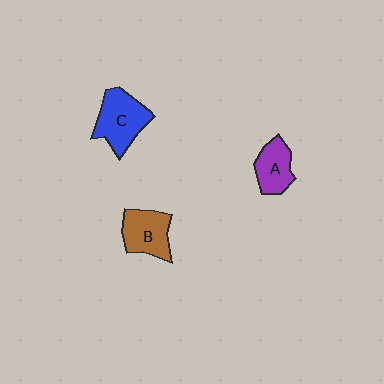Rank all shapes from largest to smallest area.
From largest to smallest: C (blue), B (brown), A (purple).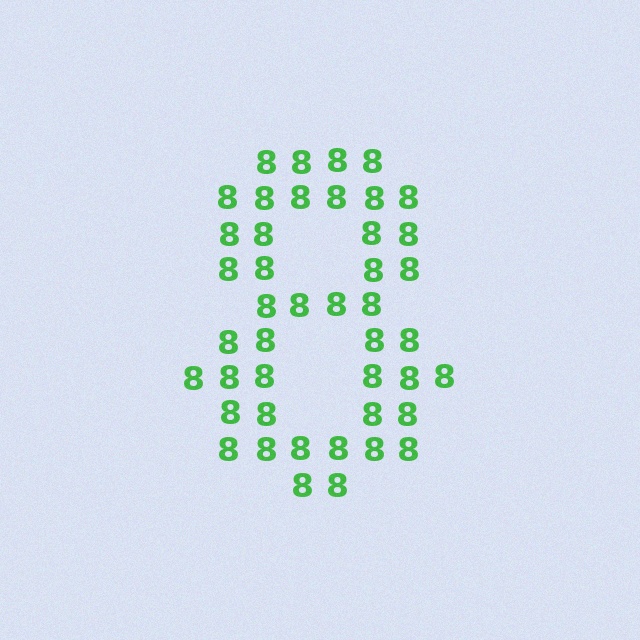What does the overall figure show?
The overall figure shows the digit 8.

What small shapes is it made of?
It is made of small digit 8's.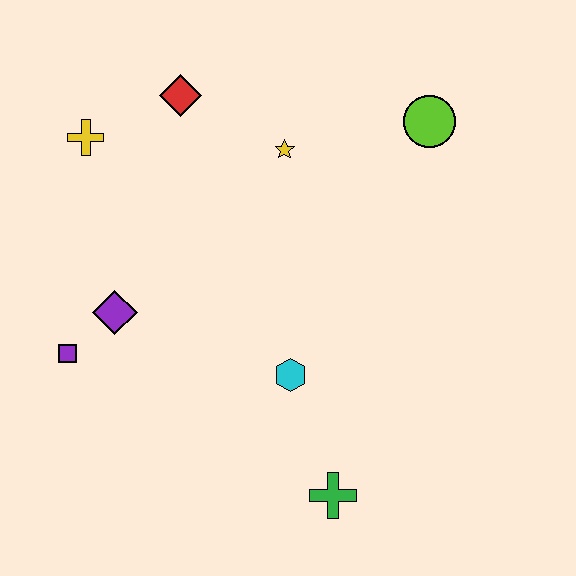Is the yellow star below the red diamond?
Yes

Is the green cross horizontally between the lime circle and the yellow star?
Yes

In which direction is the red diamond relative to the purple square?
The red diamond is above the purple square.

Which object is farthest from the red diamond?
The green cross is farthest from the red diamond.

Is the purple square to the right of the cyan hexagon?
No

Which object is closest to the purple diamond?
The purple square is closest to the purple diamond.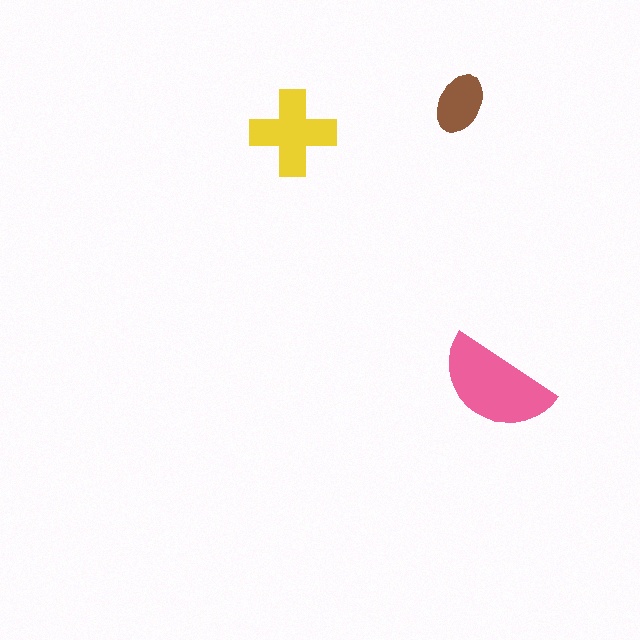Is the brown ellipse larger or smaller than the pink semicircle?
Smaller.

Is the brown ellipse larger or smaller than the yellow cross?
Smaller.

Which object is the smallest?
The brown ellipse.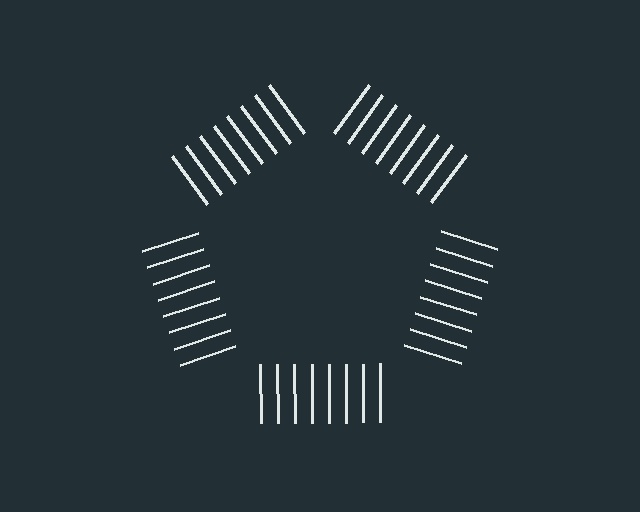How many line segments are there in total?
40 — 8 along each of the 5 edges.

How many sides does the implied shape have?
5 sides — the line-ends trace a pentagon.